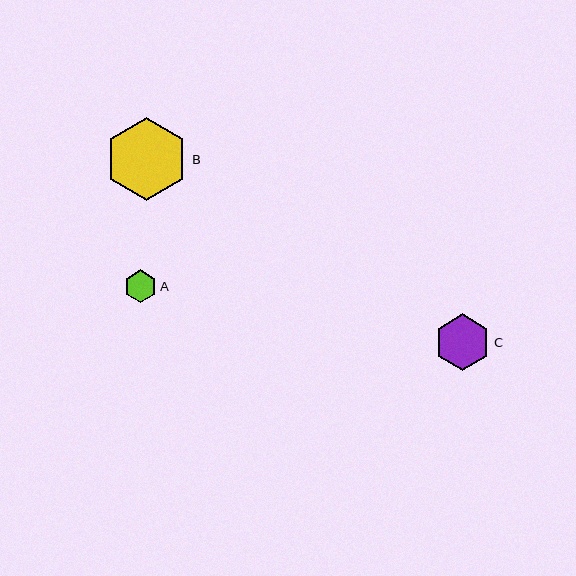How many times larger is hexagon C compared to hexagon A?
Hexagon C is approximately 1.7 times the size of hexagon A.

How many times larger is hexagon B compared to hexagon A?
Hexagon B is approximately 2.5 times the size of hexagon A.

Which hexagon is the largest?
Hexagon B is the largest with a size of approximately 83 pixels.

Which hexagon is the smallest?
Hexagon A is the smallest with a size of approximately 33 pixels.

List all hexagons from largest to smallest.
From largest to smallest: B, C, A.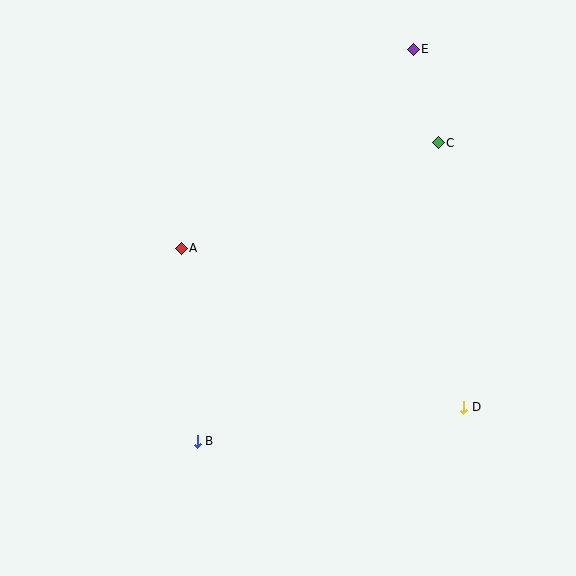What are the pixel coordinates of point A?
Point A is at (181, 248).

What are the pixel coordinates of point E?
Point E is at (413, 49).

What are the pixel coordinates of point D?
Point D is at (464, 407).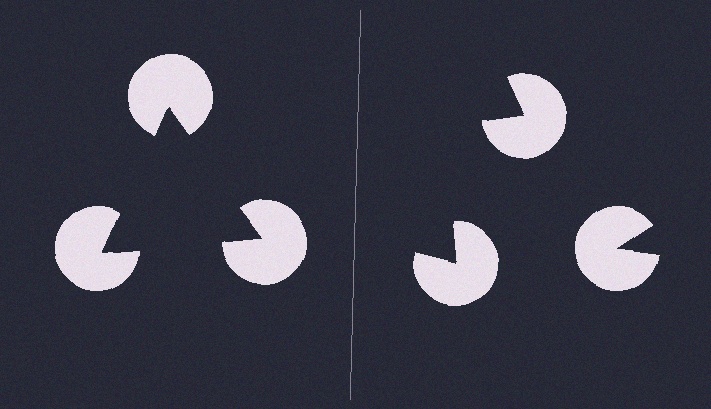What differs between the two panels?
The pac-man discs are positioned identically on both sides; only the wedge orientations differ. On the left they align to a triangle; on the right they are misaligned.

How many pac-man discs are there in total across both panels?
6 — 3 on each side.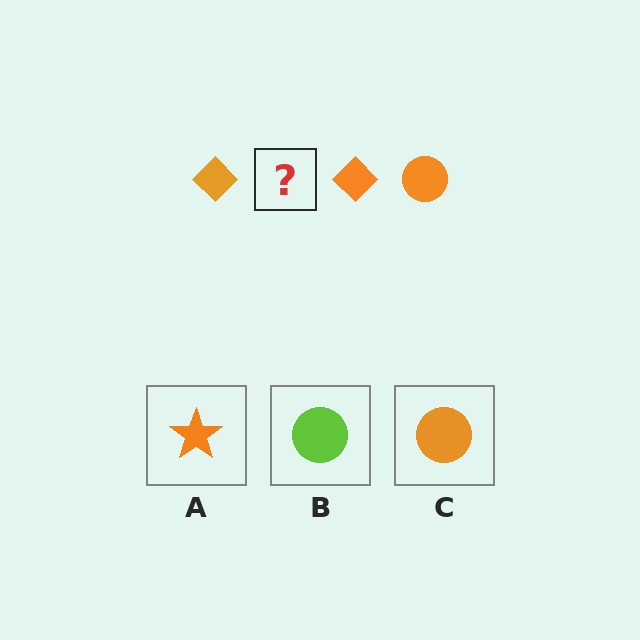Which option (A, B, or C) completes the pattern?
C.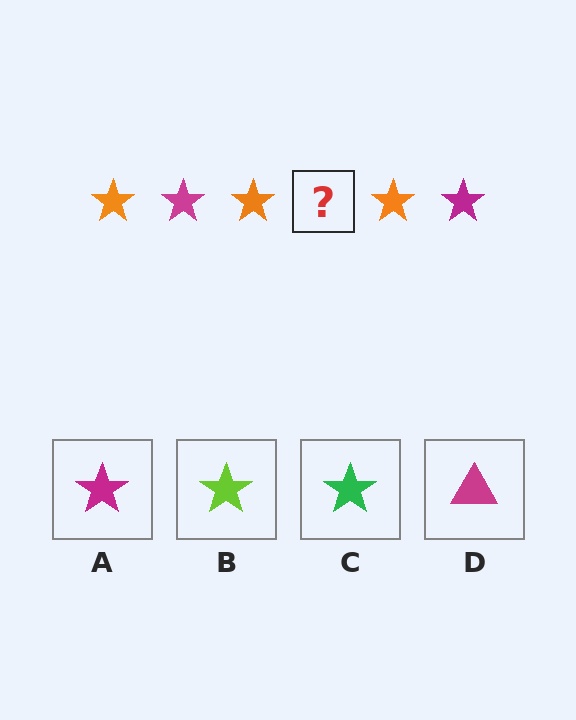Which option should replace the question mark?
Option A.